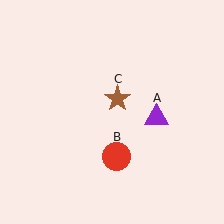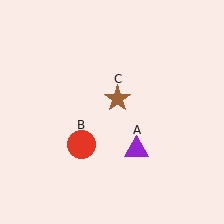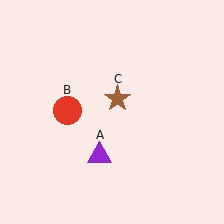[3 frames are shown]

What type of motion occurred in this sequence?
The purple triangle (object A), red circle (object B) rotated clockwise around the center of the scene.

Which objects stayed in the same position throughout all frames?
Brown star (object C) remained stationary.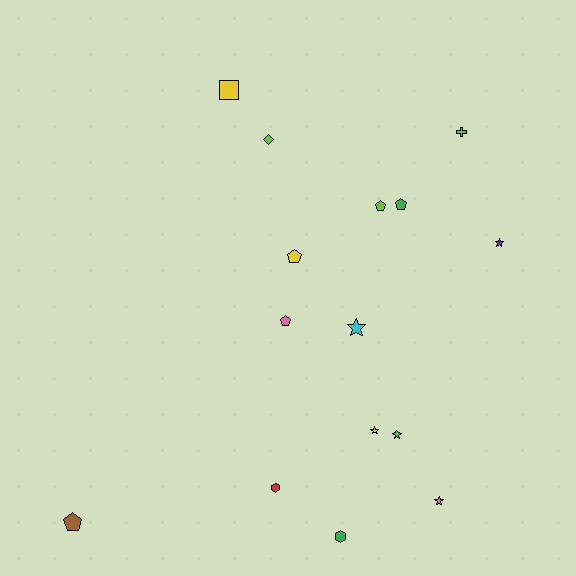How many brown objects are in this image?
There is 1 brown object.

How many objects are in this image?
There are 15 objects.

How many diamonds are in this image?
There is 1 diamond.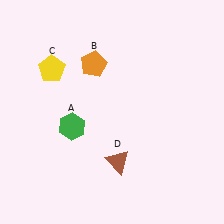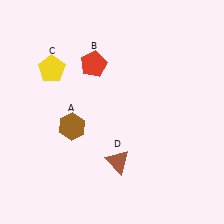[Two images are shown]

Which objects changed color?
A changed from green to brown. B changed from orange to red.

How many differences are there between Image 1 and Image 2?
There are 2 differences between the two images.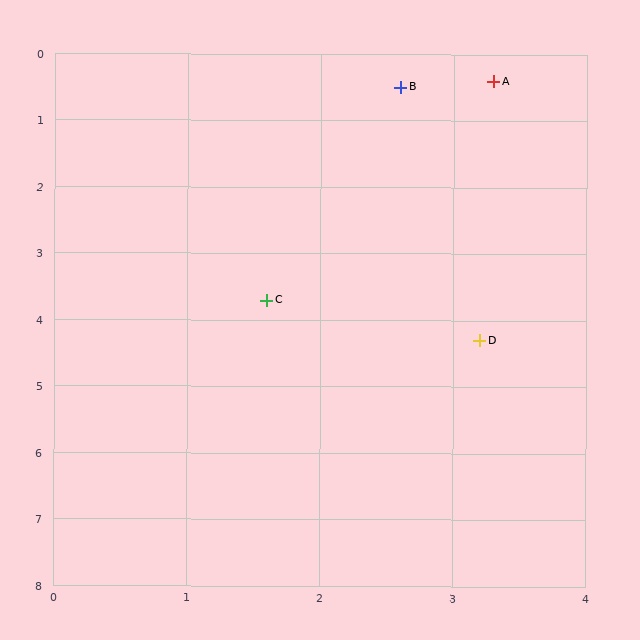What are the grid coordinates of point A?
Point A is at approximately (3.3, 0.4).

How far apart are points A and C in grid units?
Points A and C are about 3.7 grid units apart.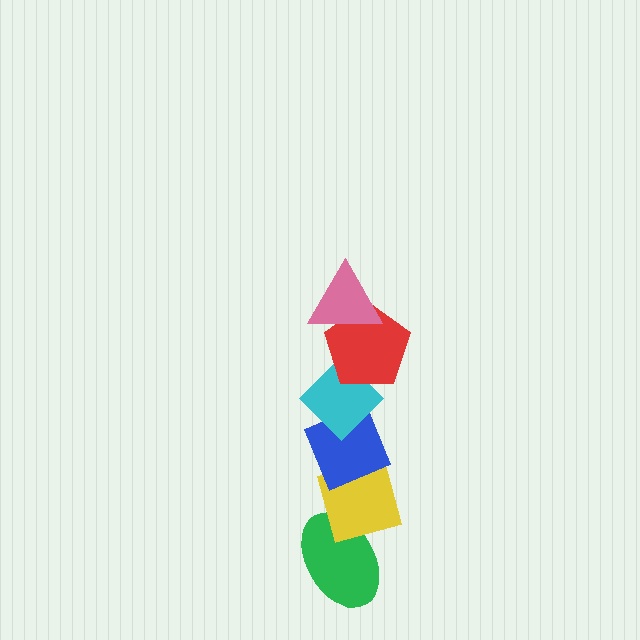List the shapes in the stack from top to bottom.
From top to bottom: the pink triangle, the red pentagon, the cyan diamond, the blue diamond, the yellow diamond, the green ellipse.